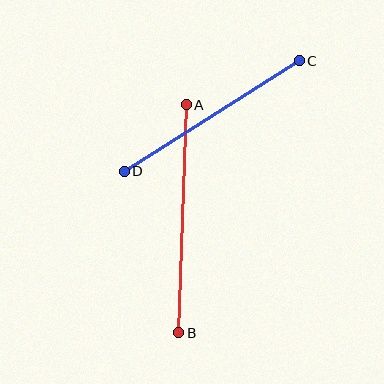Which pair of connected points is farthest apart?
Points A and B are farthest apart.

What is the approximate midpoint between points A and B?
The midpoint is at approximately (183, 219) pixels.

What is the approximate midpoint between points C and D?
The midpoint is at approximately (212, 116) pixels.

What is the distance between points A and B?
The distance is approximately 228 pixels.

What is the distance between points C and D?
The distance is approximately 207 pixels.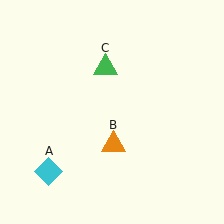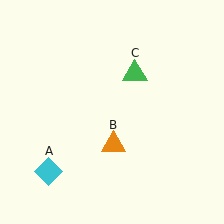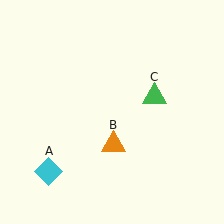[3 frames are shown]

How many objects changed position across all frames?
1 object changed position: green triangle (object C).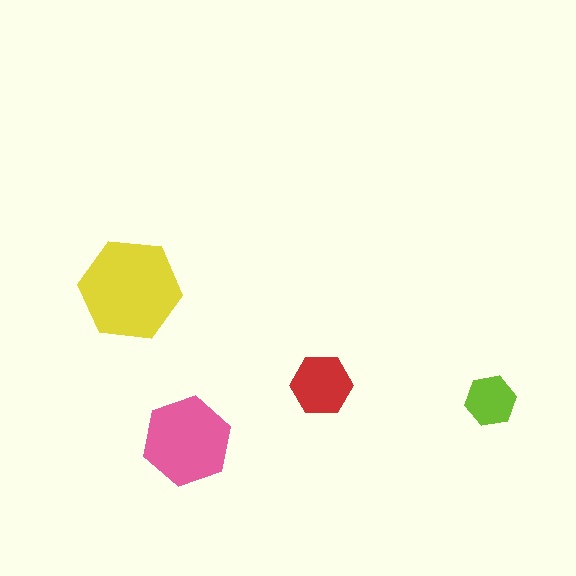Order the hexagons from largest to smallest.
the yellow one, the pink one, the red one, the lime one.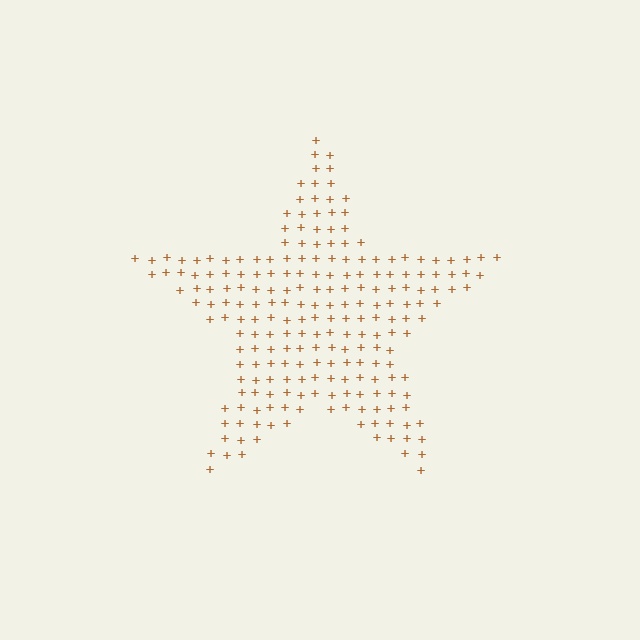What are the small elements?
The small elements are plus signs.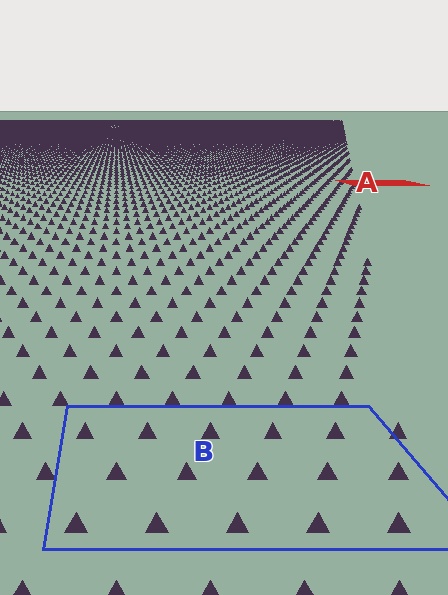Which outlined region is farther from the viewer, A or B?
Region A is farther from the viewer — the texture elements inside it appear smaller and more densely packed.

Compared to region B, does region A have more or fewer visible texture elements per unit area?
Region A has more texture elements per unit area — they are packed more densely because it is farther away.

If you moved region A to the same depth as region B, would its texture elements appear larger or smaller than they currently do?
They would appear larger. At a closer depth, the same texture elements are projected at a bigger on-screen size.